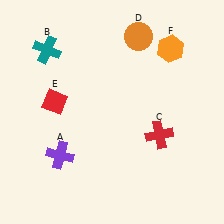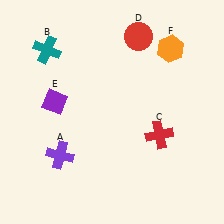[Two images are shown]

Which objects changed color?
D changed from orange to red. E changed from red to purple.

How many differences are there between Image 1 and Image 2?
There are 2 differences between the two images.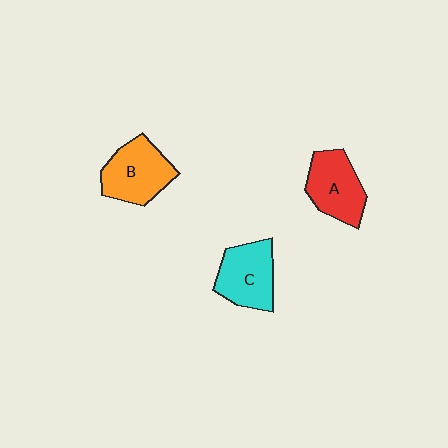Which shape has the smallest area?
Shape A (red).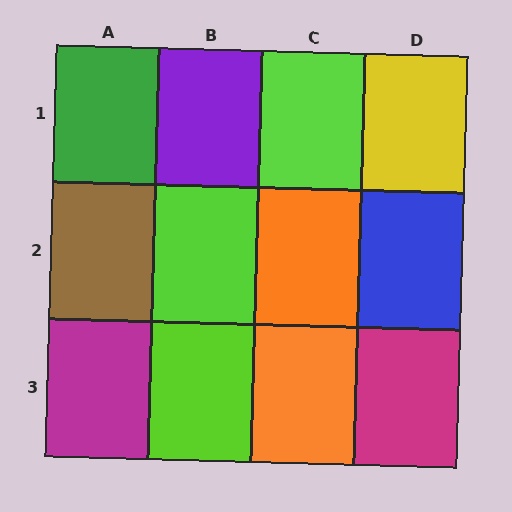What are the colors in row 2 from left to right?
Brown, lime, orange, blue.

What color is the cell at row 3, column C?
Orange.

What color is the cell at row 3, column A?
Magenta.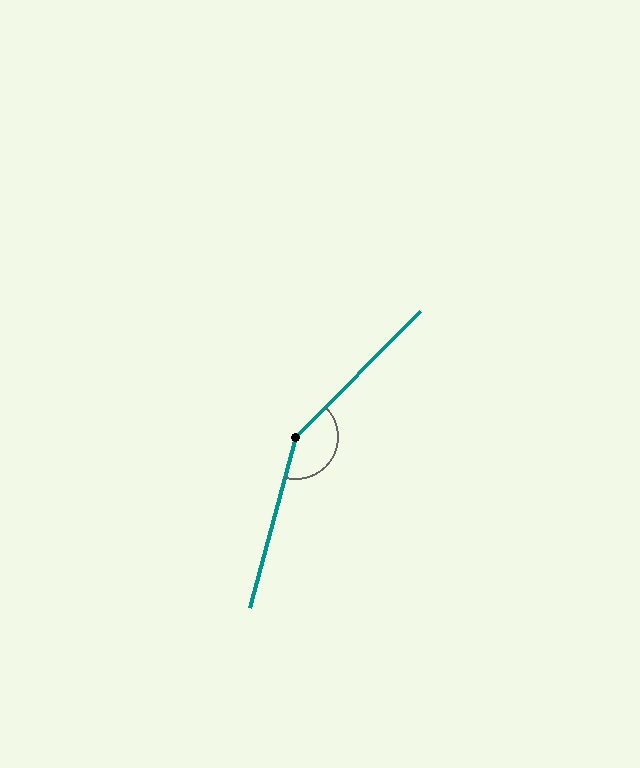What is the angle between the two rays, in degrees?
Approximately 150 degrees.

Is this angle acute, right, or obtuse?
It is obtuse.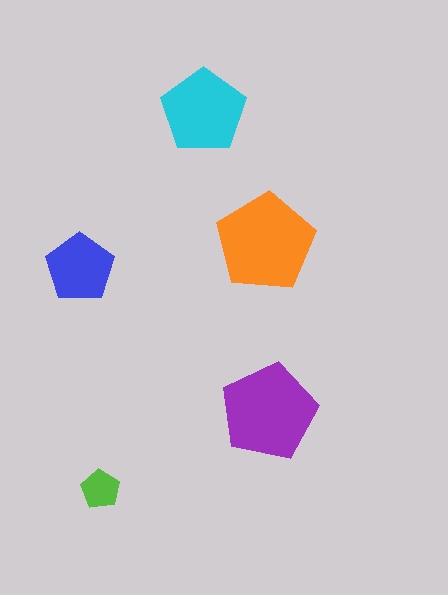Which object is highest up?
The cyan pentagon is topmost.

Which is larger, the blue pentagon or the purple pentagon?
The purple one.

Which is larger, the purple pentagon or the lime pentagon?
The purple one.